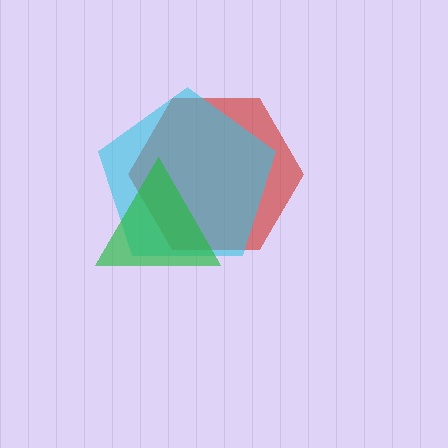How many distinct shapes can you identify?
There are 3 distinct shapes: a red hexagon, a cyan pentagon, a green triangle.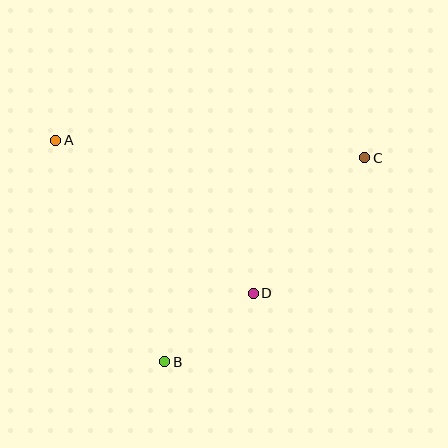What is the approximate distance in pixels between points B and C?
The distance between B and C is approximately 285 pixels.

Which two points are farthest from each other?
Points A and C are farthest from each other.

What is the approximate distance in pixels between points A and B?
The distance between A and B is approximately 247 pixels.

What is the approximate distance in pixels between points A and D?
The distance between A and D is approximately 250 pixels.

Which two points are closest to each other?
Points B and D are closest to each other.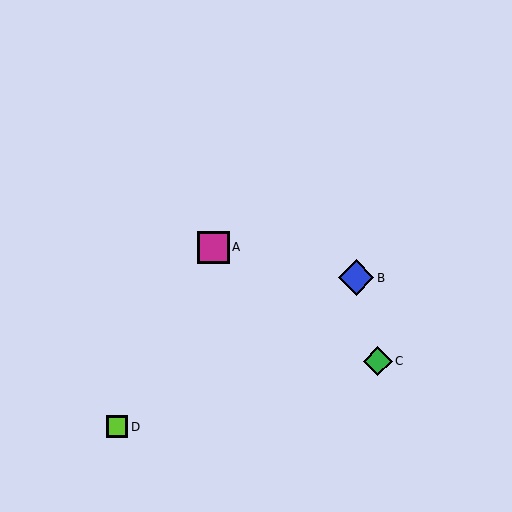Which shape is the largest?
The blue diamond (labeled B) is the largest.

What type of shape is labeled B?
Shape B is a blue diamond.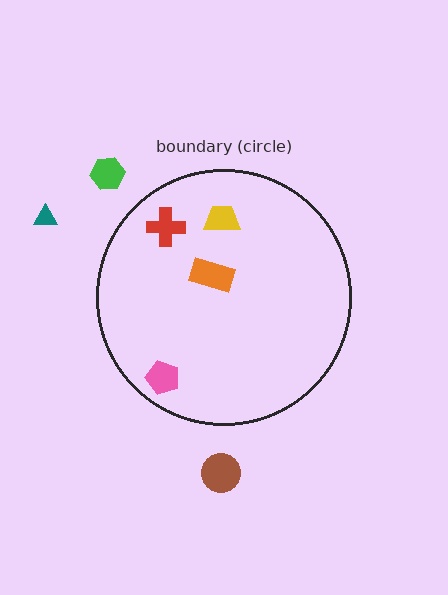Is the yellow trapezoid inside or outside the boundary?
Inside.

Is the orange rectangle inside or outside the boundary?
Inside.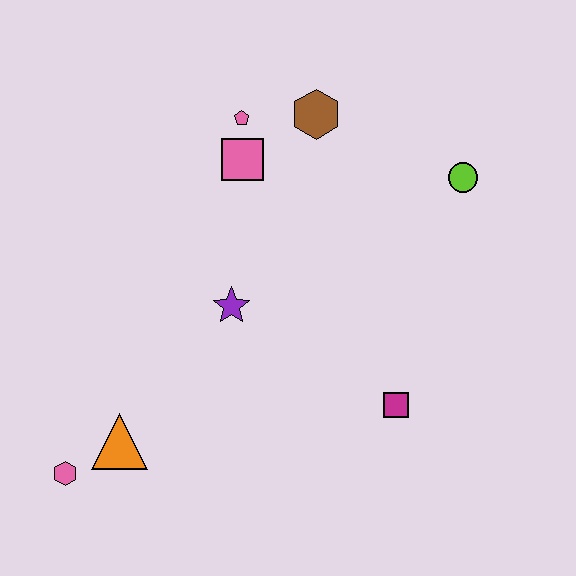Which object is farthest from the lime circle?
The pink hexagon is farthest from the lime circle.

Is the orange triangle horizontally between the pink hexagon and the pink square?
Yes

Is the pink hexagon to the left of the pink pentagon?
Yes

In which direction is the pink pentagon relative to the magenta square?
The pink pentagon is above the magenta square.